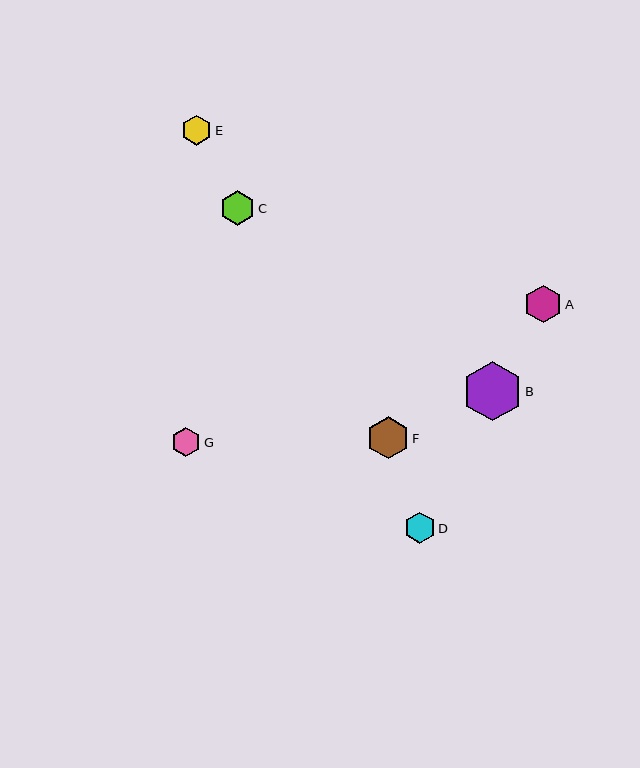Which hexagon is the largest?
Hexagon B is the largest with a size of approximately 59 pixels.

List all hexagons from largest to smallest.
From largest to smallest: B, F, A, C, D, E, G.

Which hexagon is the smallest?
Hexagon G is the smallest with a size of approximately 30 pixels.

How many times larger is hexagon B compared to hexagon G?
Hexagon B is approximately 2.0 times the size of hexagon G.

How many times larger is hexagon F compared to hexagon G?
Hexagon F is approximately 1.4 times the size of hexagon G.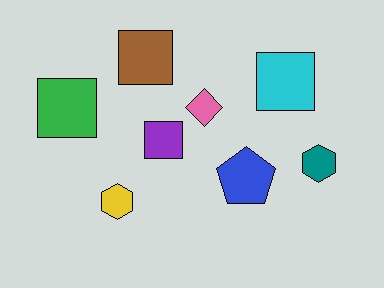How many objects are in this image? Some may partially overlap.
There are 8 objects.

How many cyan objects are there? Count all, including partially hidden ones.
There is 1 cyan object.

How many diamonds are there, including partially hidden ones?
There is 1 diamond.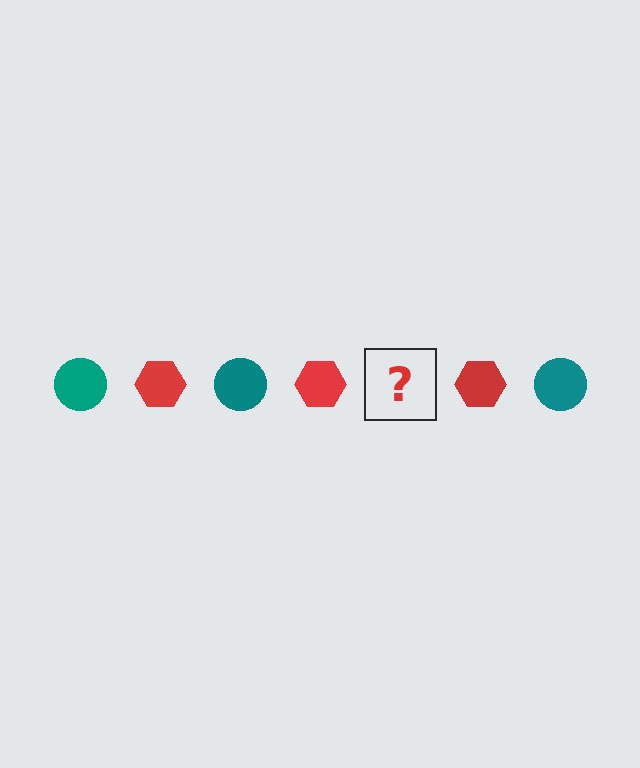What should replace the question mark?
The question mark should be replaced with a teal circle.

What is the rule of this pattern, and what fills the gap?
The rule is that the pattern alternates between teal circle and red hexagon. The gap should be filled with a teal circle.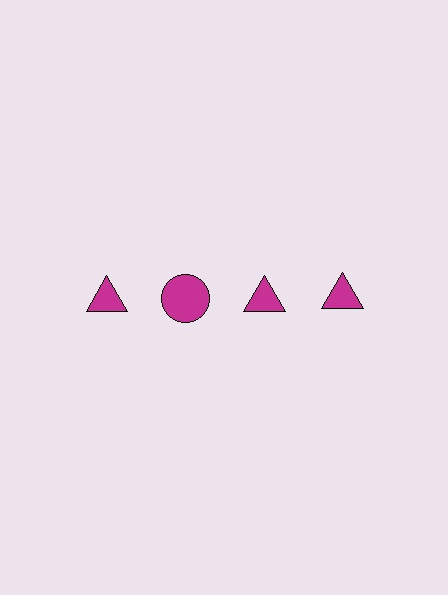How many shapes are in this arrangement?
There are 4 shapes arranged in a grid pattern.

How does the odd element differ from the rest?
It has a different shape: circle instead of triangle.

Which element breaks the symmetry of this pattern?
The magenta circle in the top row, second from left column breaks the symmetry. All other shapes are magenta triangles.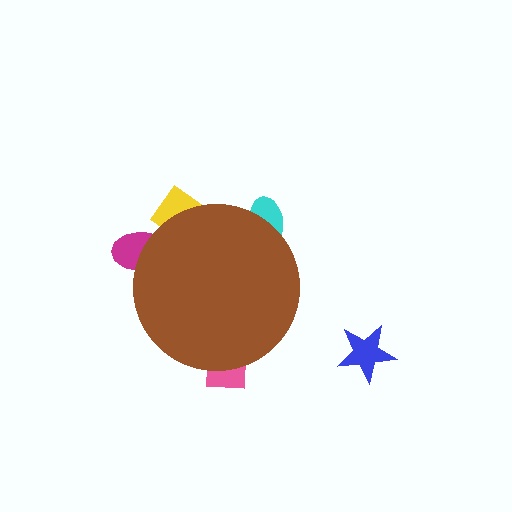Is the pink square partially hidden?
Yes, the pink square is partially hidden behind the brown circle.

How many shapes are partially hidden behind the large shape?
4 shapes are partially hidden.